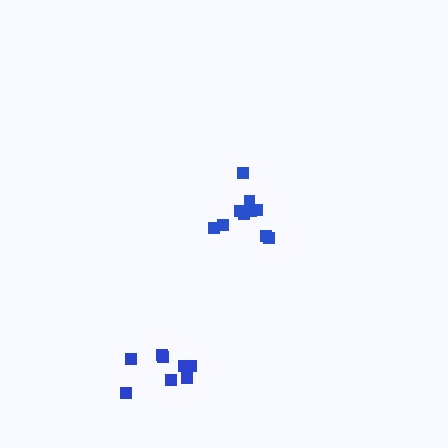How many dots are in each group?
Group 1: 10 dots, Group 2: 8 dots (18 total).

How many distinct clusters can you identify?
There are 2 distinct clusters.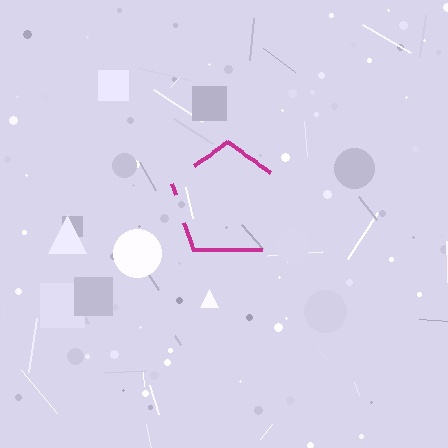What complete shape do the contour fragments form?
The contour fragments form a pentagon.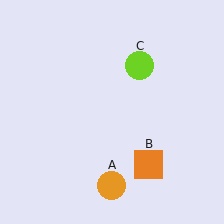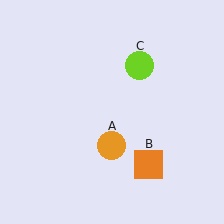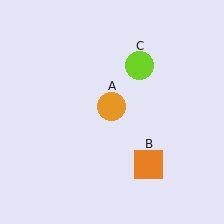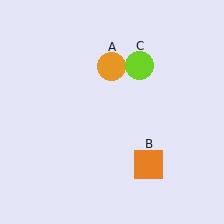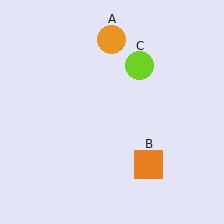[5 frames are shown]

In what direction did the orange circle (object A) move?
The orange circle (object A) moved up.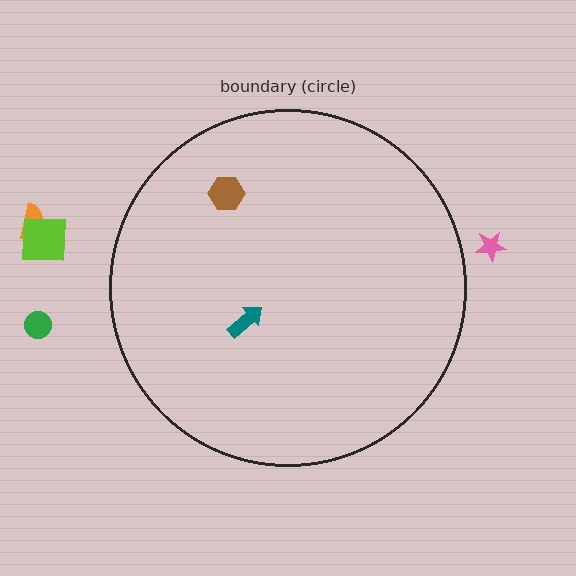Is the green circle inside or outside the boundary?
Outside.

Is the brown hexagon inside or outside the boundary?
Inside.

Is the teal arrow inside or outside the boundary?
Inside.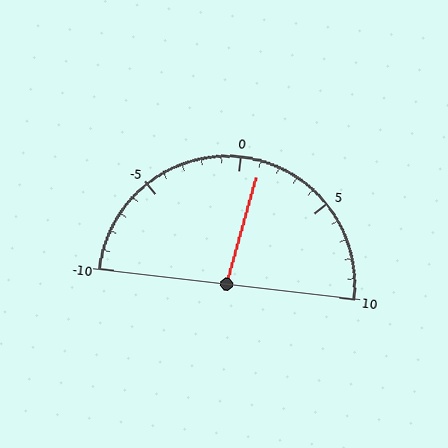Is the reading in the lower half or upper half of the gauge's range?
The reading is in the upper half of the range (-10 to 10).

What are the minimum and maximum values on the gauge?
The gauge ranges from -10 to 10.